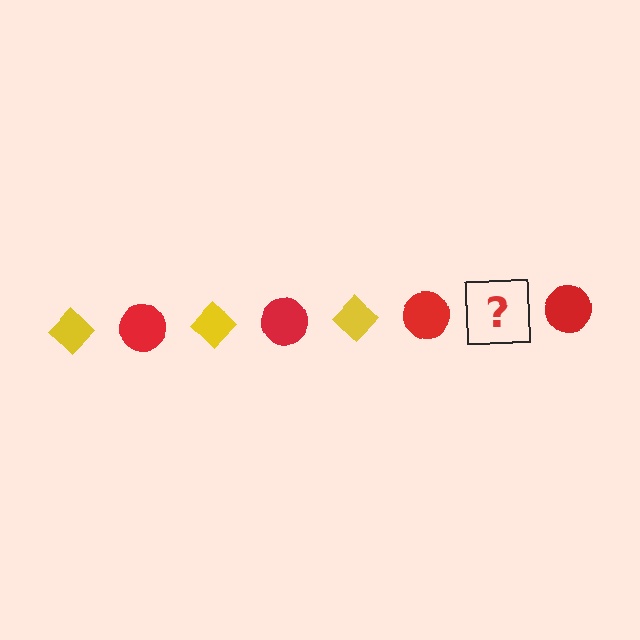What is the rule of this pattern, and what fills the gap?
The rule is that the pattern alternates between yellow diamond and red circle. The gap should be filled with a yellow diamond.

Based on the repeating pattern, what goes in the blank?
The blank should be a yellow diamond.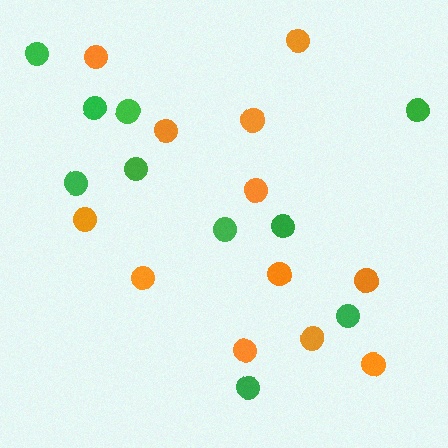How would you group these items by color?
There are 2 groups: one group of orange circles (12) and one group of green circles (10).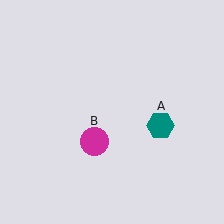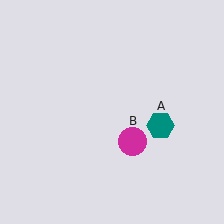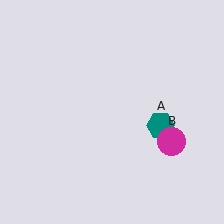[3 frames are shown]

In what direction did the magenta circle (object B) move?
The magenta circle (object B) moved right.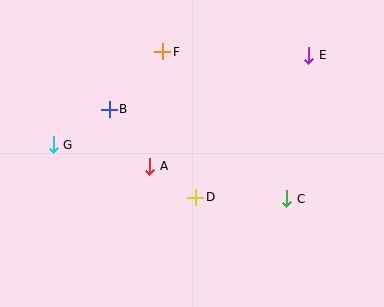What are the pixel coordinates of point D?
Point D is at (195, 197).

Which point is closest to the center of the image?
Point D at (195, 197) is closest to the center.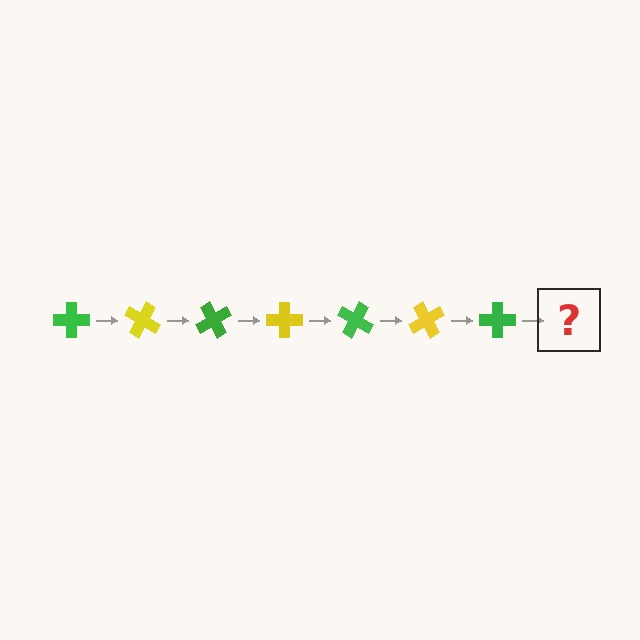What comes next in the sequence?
The next element should be a yellow cross, rotated 210 degrees from the start.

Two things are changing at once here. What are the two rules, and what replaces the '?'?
The two rules are that it rotates 30 degrees each step and the color cycles through green and yellow. The '?' should be a yellow cross, rotated 210 degrees from the start.